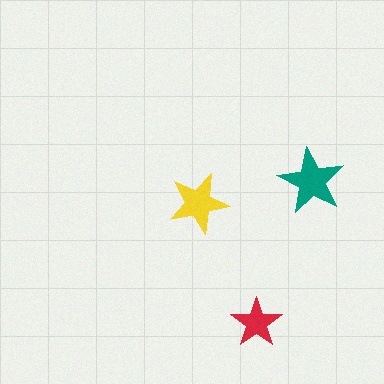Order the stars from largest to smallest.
the teal one, the yellow one, the red one.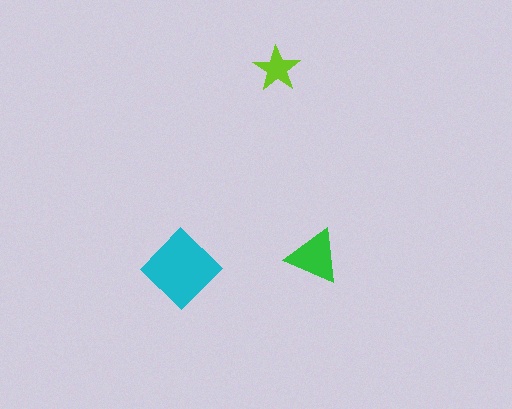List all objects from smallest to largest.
The lime star, the green triangle, the cyan diamond.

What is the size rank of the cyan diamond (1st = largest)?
1st.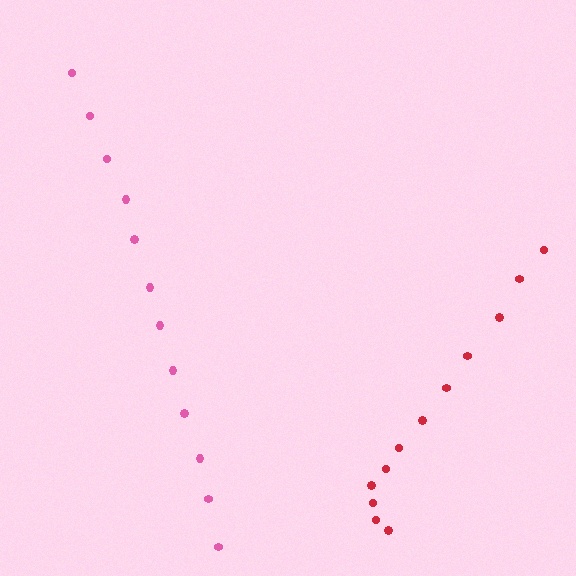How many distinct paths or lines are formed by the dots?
There are 2 distinct paths.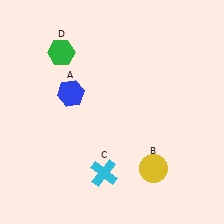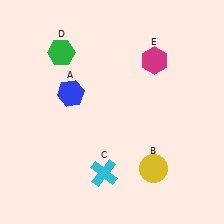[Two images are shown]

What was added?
A magenta hexagon (E) was added in Image 2.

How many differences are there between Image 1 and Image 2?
There is 1 difference between the two images.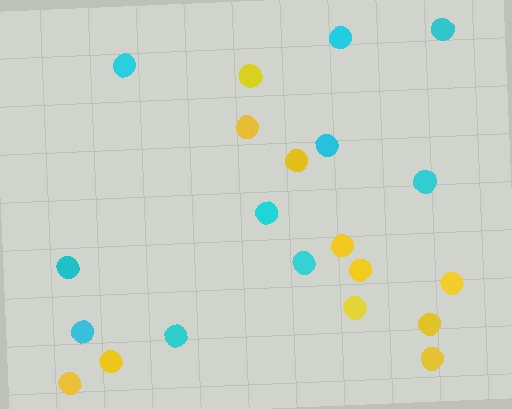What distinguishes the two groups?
There are 2 groups: one group of cyan circles (10) and one group of yellow circles (11).